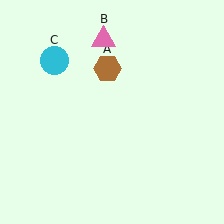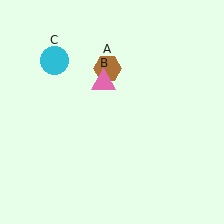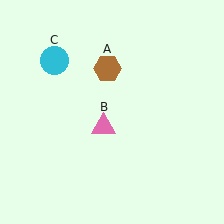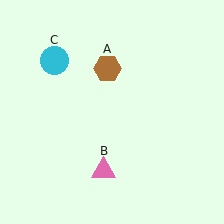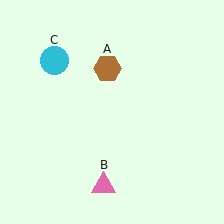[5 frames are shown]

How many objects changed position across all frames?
1 object changed position: pink triangle (object B).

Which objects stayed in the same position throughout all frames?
Brown hexagon (object A) and cyan circle (object C) remained stationary.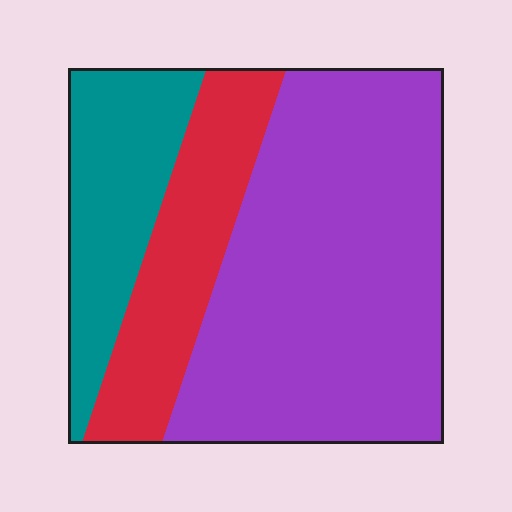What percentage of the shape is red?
Red covers around 20% of the shape.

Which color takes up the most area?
Purple, at roughly 60%.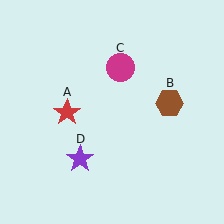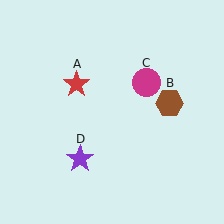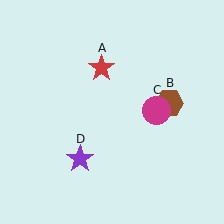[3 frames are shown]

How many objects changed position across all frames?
2 objects changed position: red star (object A), magenta circle (object C).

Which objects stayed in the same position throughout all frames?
Brown hexagon (object B) and purple star (object D) remained stationary.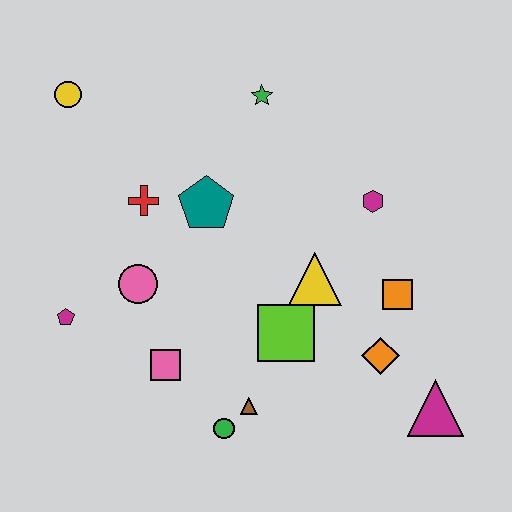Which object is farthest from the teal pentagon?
The magenta triangle is farthest from the teal pentagon.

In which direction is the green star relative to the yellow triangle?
The green star is above the yellow triangle.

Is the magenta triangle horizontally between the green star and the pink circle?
No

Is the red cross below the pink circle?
No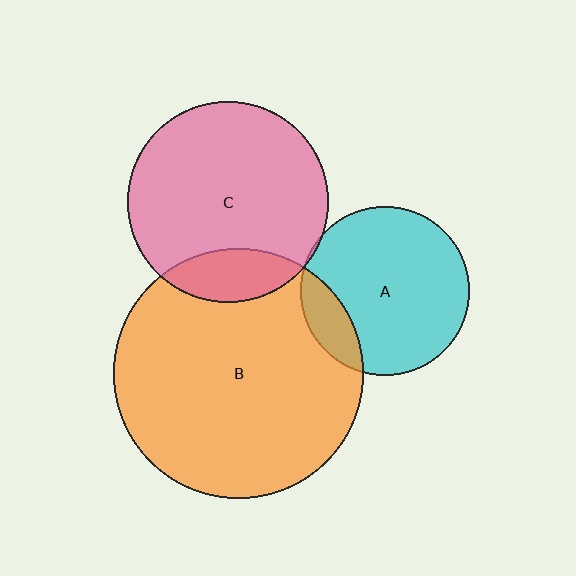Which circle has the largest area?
Circle B (orange).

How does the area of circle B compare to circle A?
Approximately 2.2 times.